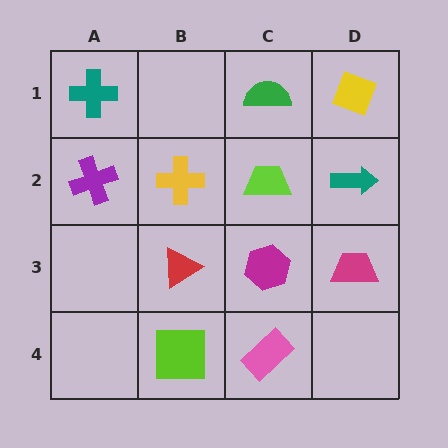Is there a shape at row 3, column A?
No, that cell is empty.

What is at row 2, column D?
A teal arrow.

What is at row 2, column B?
A yellow cross.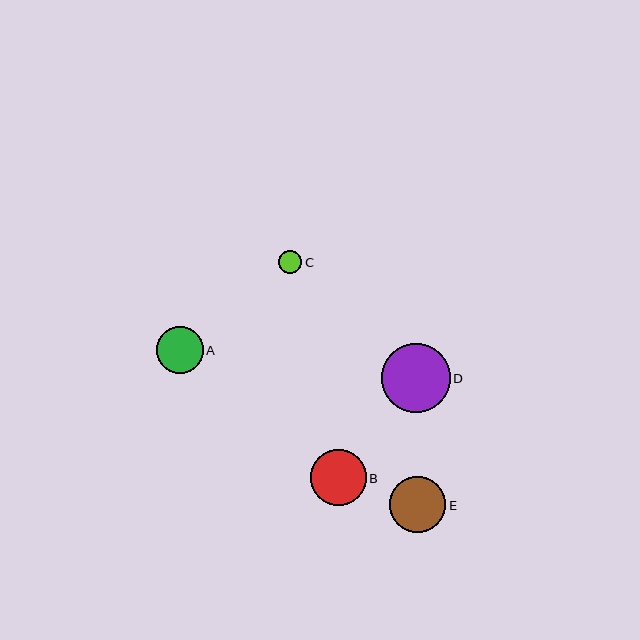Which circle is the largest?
Circle D is the largest with a size of approximately 69 pixels.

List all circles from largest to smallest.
From largest to smallest: D, E, B, A, C.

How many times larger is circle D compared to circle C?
Circle D is approximately 3.0 times the size of circle C.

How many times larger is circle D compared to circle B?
Circle D is approximately 1.2 times the size of circle B.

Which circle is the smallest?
Circle C is the smallest with a size of approximately 23 pixels.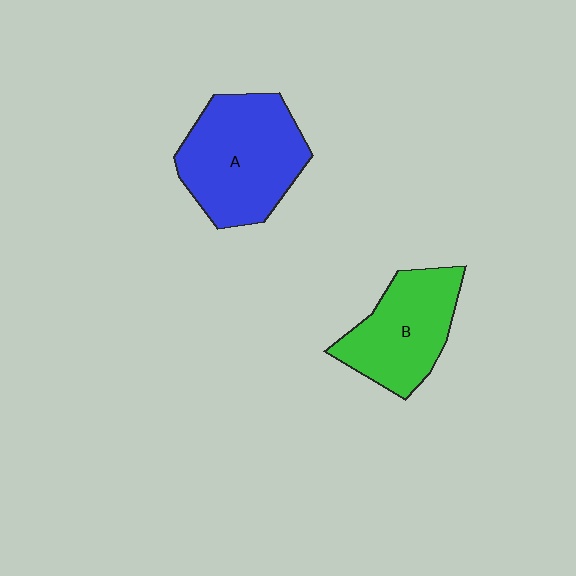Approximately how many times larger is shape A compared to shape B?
Approximately 1.3 times.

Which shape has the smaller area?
Shape B (green).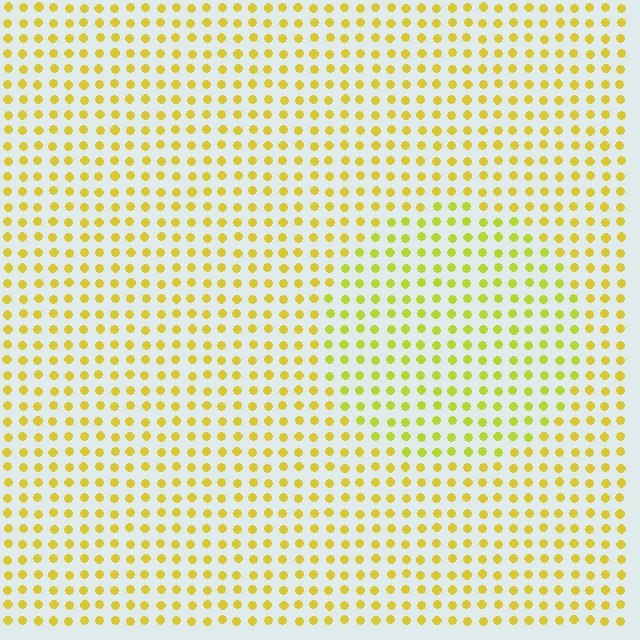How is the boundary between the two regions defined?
The boundary is defined purely by a slight shift in hue (about 20 degrees). Spacing, size, and orientation are identical on both sides.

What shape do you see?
I see a circle.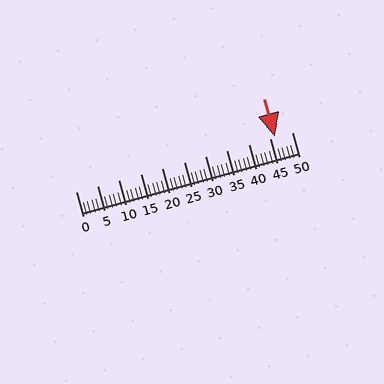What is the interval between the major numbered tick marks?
The major tick marks are spaced 5 units apart.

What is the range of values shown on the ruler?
The ruler shows values from 0 to 50.